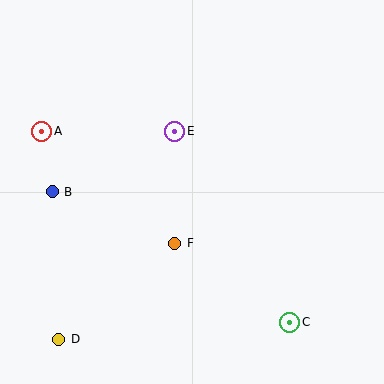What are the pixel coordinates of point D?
Point D is at (59, 339).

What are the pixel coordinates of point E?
Point E is at (175, 131).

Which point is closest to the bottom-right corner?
Point C is closest to the bottom-right corner.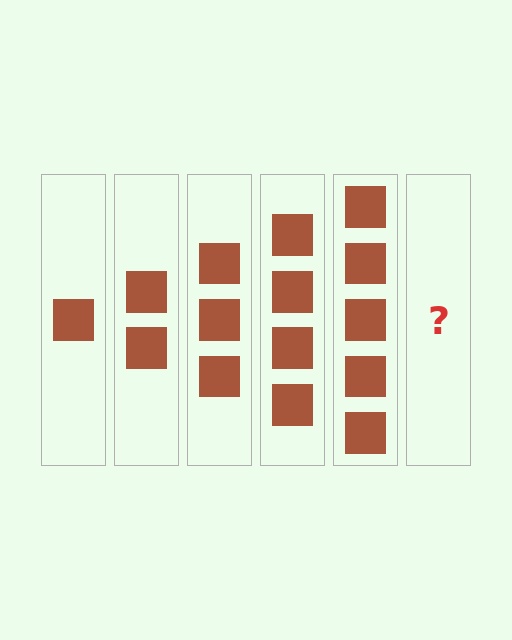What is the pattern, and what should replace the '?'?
The pattern is that each step adds one more square. The '?' should be 6 squares.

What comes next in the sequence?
The next element should be 6 squares.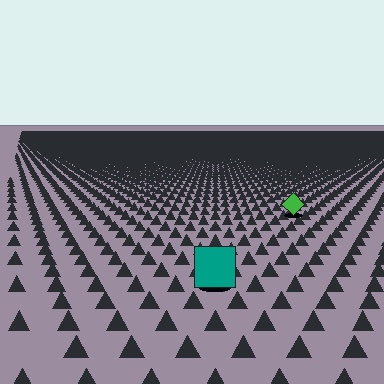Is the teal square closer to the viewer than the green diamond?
Yes. The teal square is closer — you can tell from the texture gradient: the ground texture is coarser near it.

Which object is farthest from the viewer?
The green diamond is farthest from the viewer. It appears smaller and the ground texture around it is denser.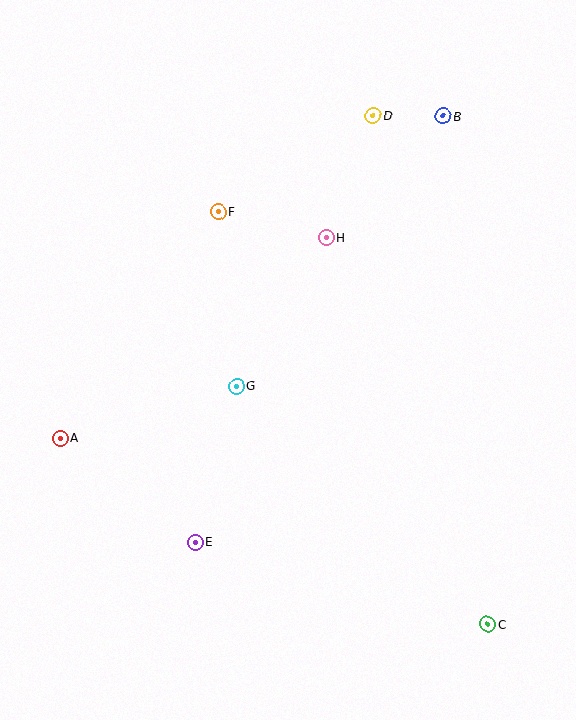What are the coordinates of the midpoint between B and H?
The midpoint between B and H is at (384, 177).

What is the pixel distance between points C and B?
The distance between C and B is 510 pixels.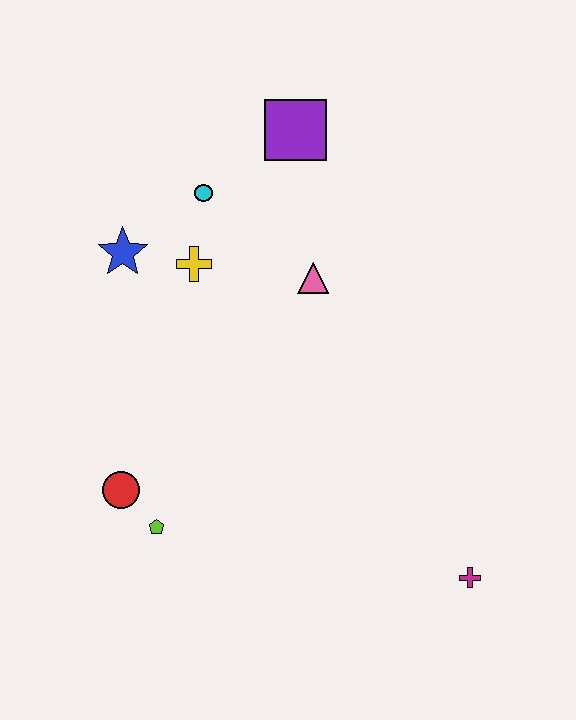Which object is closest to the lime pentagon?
The red circle is closest to the lime pentagon.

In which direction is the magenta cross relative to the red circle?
The magenta cross is to the right of the red circle.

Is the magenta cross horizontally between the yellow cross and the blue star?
No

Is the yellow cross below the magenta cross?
No